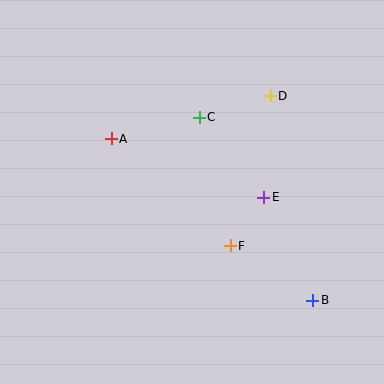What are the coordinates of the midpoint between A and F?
The midpoint between A and F is at (171, 192).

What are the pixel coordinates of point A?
Point A is at (111, 139).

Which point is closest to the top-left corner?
Point A is closest to the top-left corner.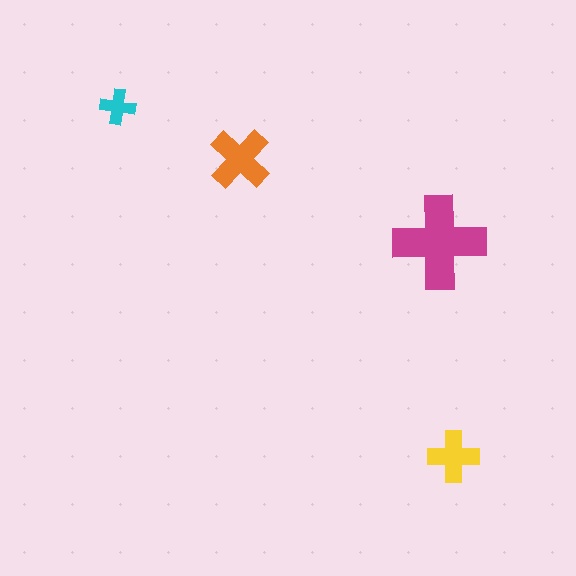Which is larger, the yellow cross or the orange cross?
The orange one.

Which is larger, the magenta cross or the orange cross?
The magenta one.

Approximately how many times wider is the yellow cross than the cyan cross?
About 1.5 times wider.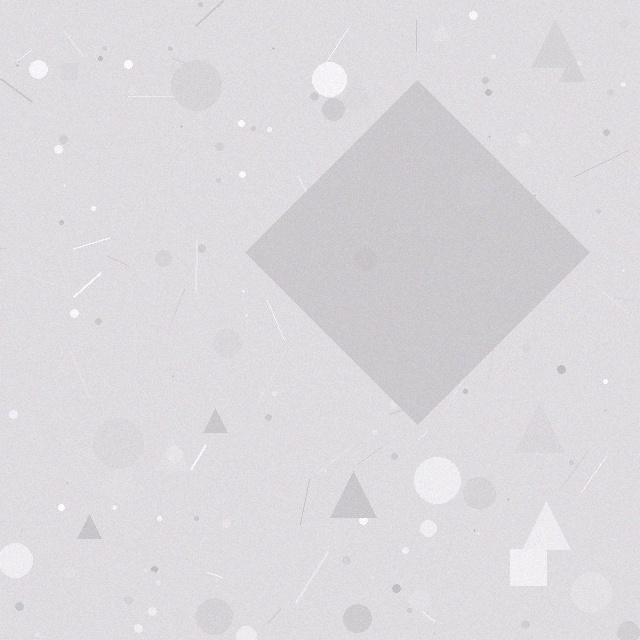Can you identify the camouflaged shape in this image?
The camouflaged shape is a diamond.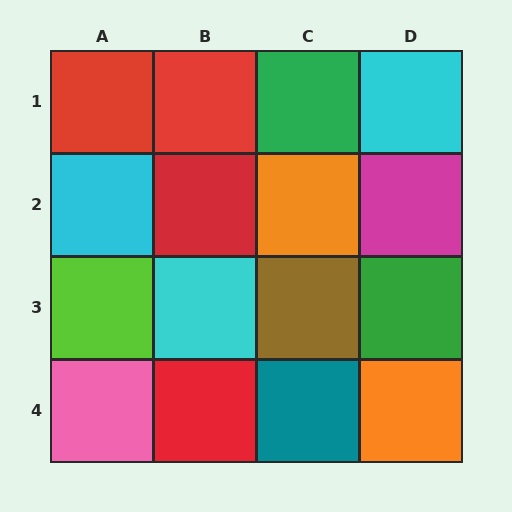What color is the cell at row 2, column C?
Orange.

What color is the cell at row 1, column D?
Cyan.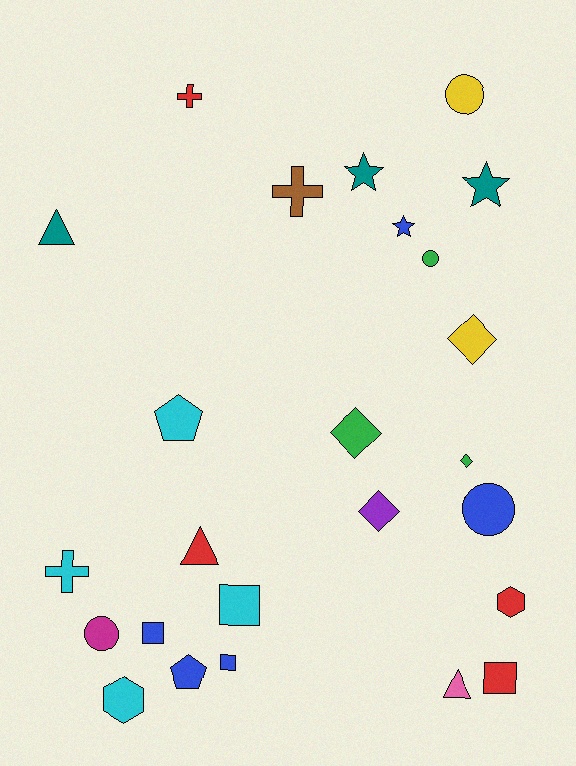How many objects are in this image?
There are 25 objects.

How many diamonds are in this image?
There are 4 diamonds.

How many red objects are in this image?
There are 4 red objects.